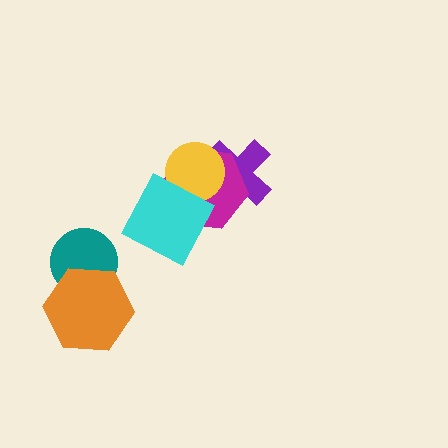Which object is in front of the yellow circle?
The cyan diamond is in front of the yellow circle.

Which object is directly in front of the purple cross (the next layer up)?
The magenta hexagon is directly in front of the purple cross.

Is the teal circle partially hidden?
Yes, it is partially covered by another shape.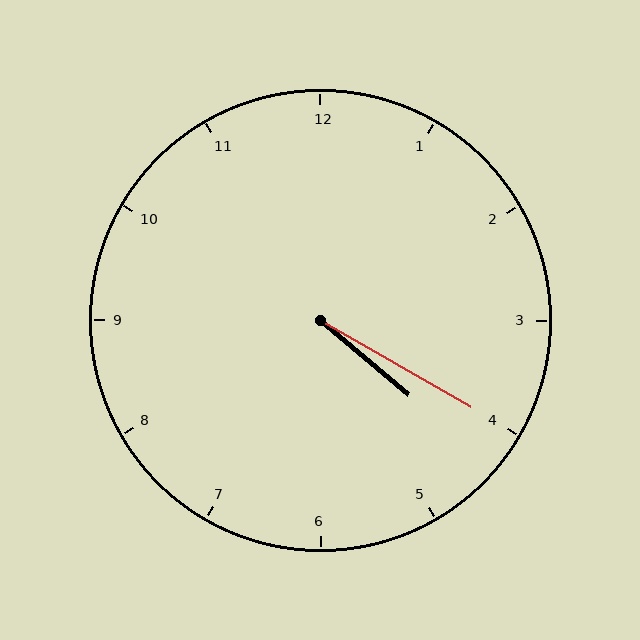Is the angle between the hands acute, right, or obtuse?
It is acute.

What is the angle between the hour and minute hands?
Approximately 10 degrees.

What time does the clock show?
4:20.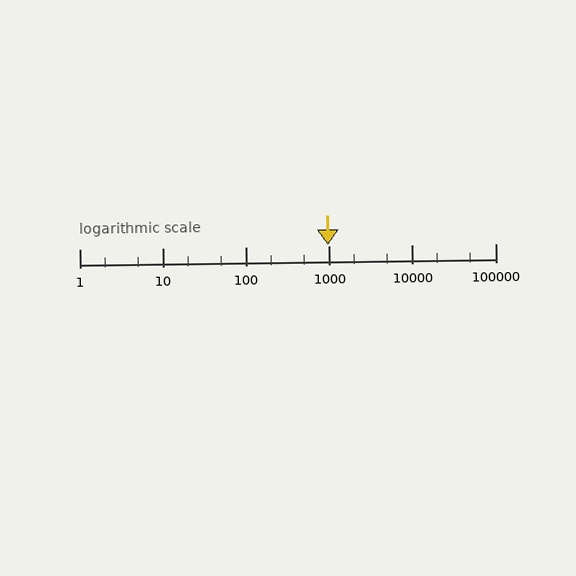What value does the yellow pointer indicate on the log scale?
The pointer indicates approximately 970.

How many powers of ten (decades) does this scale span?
The scale spans 5 decades, from 1 to 100000.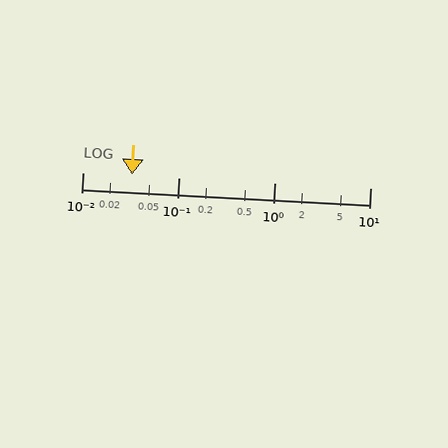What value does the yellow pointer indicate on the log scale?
The pointer indicates approximately 0.033.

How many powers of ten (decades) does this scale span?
The scale spans 3 decades, from 0.01 to 10.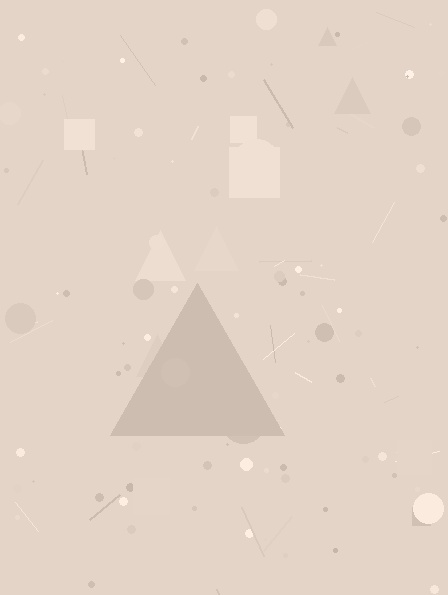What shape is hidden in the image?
A triangle is hidden in the image.